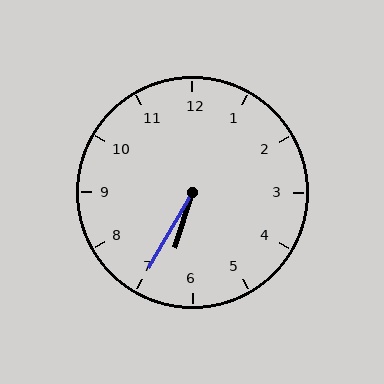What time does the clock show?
6:35.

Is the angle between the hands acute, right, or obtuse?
It is acute.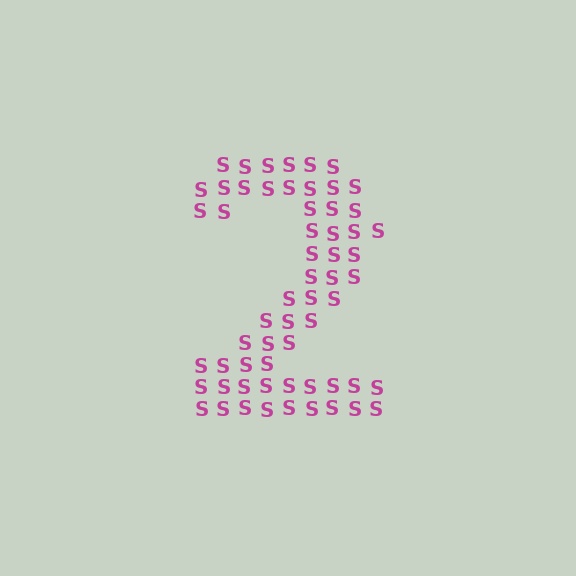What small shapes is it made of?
It is made of small letter S's.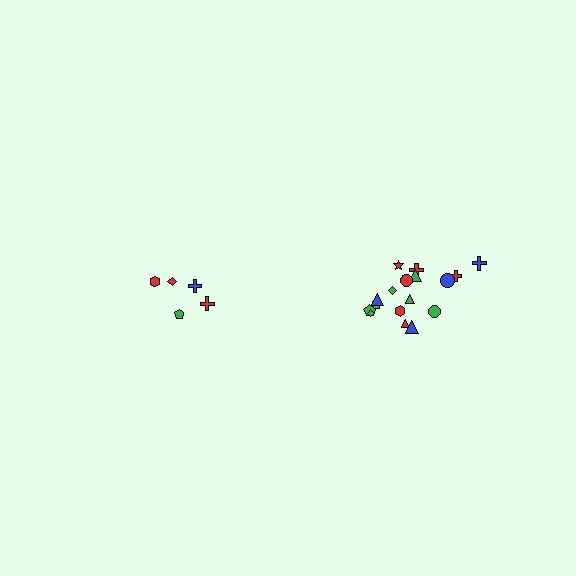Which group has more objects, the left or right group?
The right group.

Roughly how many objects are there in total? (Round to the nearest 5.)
Roughly 25 objects in total.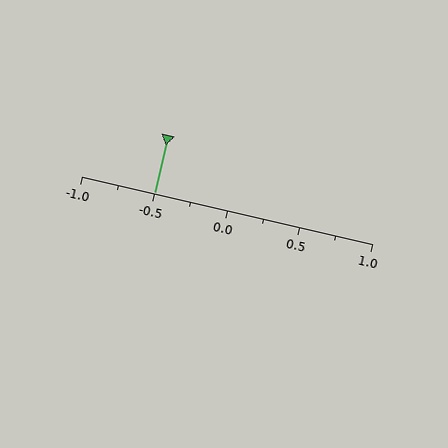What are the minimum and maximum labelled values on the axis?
The axis runs from -1.0 to 1.0.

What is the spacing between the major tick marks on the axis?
The major ticks are spaced 0.5 apart.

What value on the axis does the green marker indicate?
The marker indicates approximately -0.5.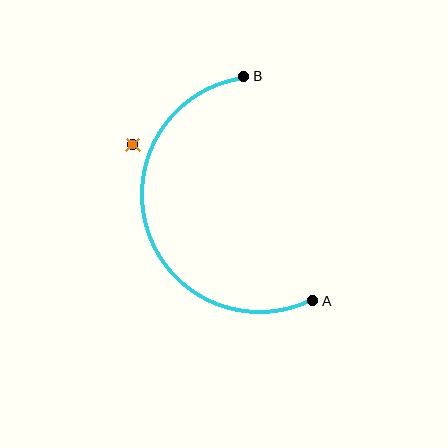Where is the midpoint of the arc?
The arc midpoint is the point on the curve farthest from the straight line joining A and B. It sits to the left of that line.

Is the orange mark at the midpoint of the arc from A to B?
No — the orange mark does not lie on the arc at all. It sits slightly outside the curve.